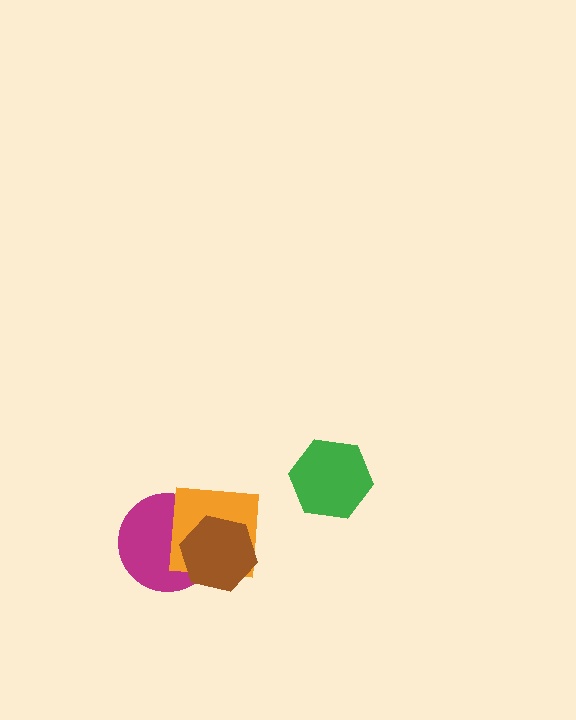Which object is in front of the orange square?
The brown hexagon is in front of the orange square.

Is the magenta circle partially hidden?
Yes, it is partially covered by another shape.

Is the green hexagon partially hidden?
No, no other shape covers it.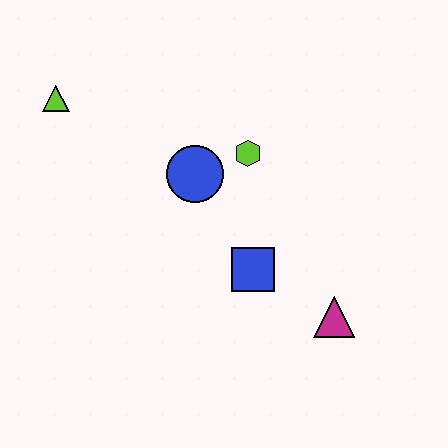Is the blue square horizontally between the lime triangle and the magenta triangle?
Yes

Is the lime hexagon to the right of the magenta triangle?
No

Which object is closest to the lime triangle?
The blue circle is closest to the lime triangle.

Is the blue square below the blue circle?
Yes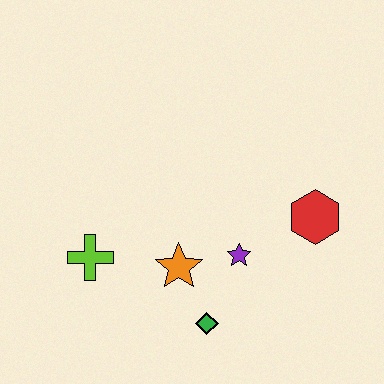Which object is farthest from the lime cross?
The red hexagon is farthest from the lime cross.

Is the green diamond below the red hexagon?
Yes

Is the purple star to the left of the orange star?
No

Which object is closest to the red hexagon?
The purple star is closest to the red hexagon.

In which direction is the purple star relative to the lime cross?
The purple star is to the right of the lime cross.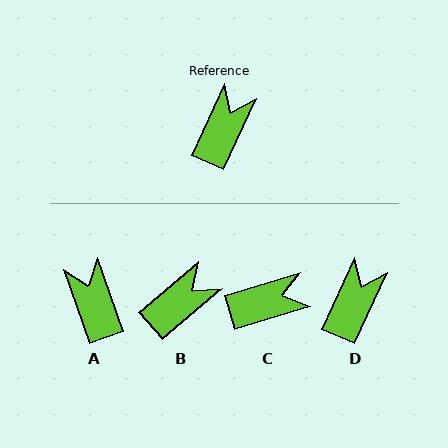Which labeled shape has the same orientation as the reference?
D.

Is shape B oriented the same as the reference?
No, it is off by about 25 degrees.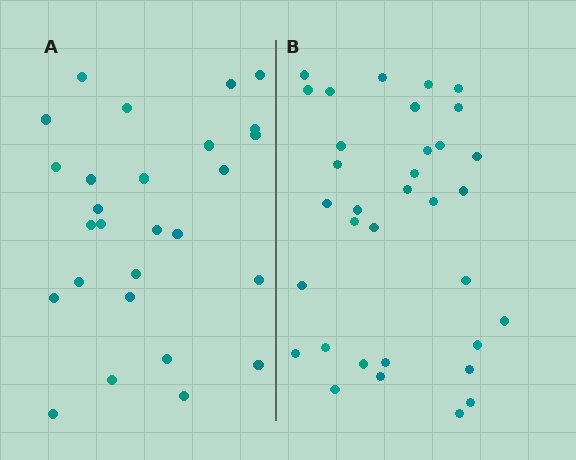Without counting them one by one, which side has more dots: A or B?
Region B (the right region) has more dots.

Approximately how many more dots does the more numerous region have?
Region B has roughly 8 or so more dots than region A.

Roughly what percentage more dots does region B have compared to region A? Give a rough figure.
About 25% more.